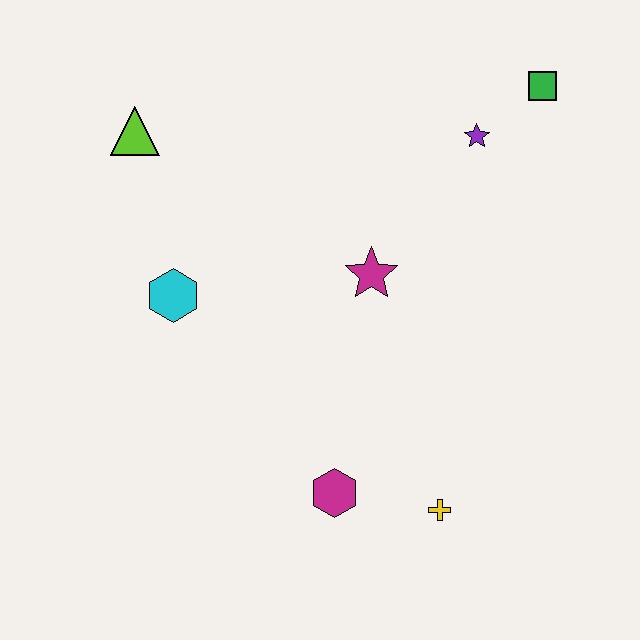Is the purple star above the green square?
No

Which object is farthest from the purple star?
The magenta hexagon is farthest from the purple star.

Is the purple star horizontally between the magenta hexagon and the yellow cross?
No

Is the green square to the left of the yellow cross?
No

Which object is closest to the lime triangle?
The cyan hexagon is closest to the lime triangle.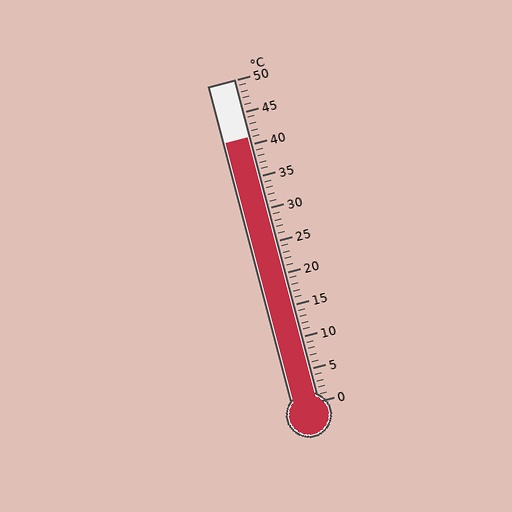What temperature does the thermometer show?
The thermometer shows approximately 41°C.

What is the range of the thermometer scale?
The thermometer scale ranges from 0°C to 50°C.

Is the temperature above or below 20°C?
The temperature is above 20°C.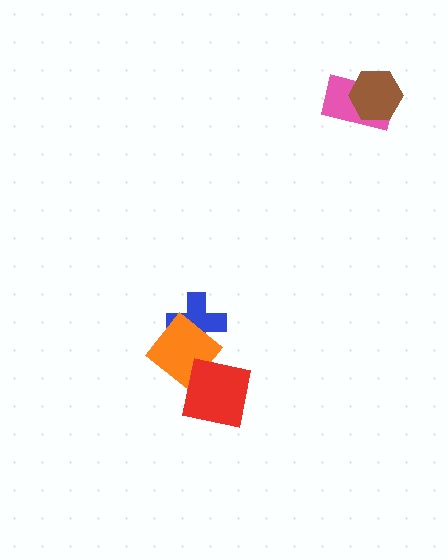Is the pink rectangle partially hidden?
Yes, it is partially covered by another shape.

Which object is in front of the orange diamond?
The red square is in front of the orange diamond.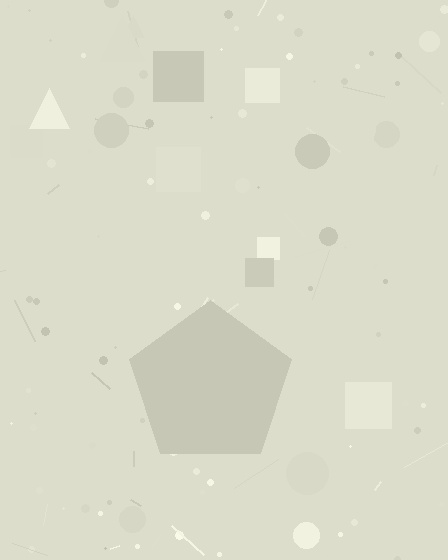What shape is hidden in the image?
A pentagon is hidden in the image.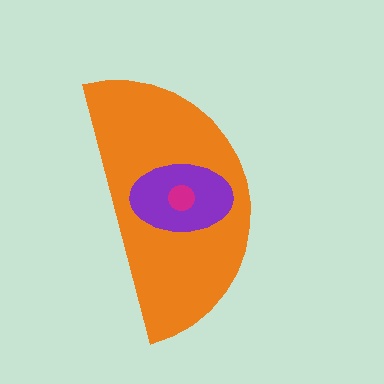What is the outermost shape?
The orange semicircle.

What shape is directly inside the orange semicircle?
The purple ellipse.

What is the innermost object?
The magenta circle.